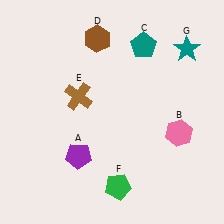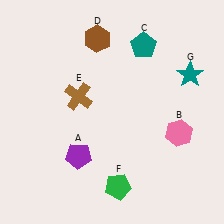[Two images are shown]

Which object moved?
The teal star (G) moved down.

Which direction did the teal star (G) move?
The teal star (G) moved down.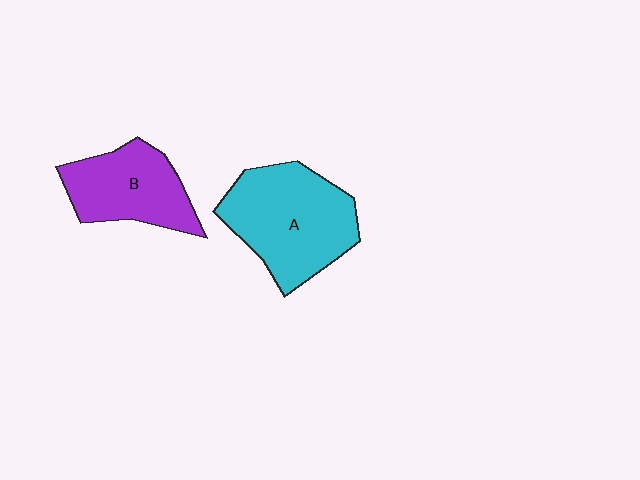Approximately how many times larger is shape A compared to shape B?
Approximately 1.4 times.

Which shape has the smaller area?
Shape B (purple).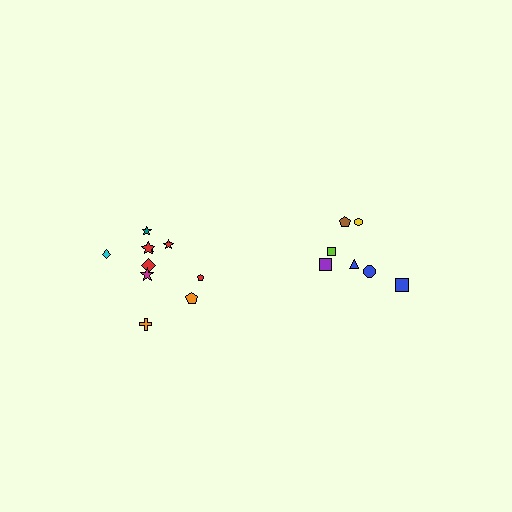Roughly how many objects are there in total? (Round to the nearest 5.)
Roughly 15 objects in total.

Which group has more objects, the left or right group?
The left group.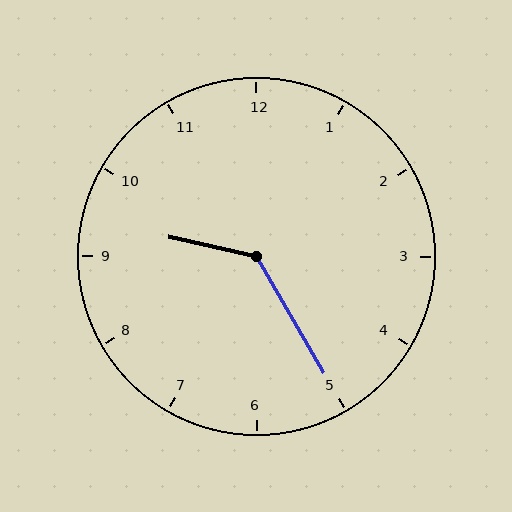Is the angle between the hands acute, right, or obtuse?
It is obtuse.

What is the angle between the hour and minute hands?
Approximately 132 degrees.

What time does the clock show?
9:25.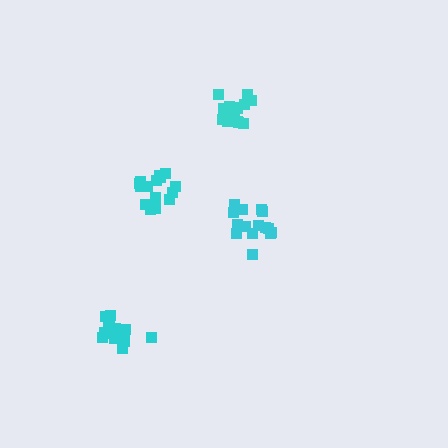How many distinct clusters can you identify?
There are 4 distinct clusters.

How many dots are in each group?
Group 1: 19 dots, Group 2: 16 dots, Group 3: 16 dots, Group 4: 17 dots (68 total).